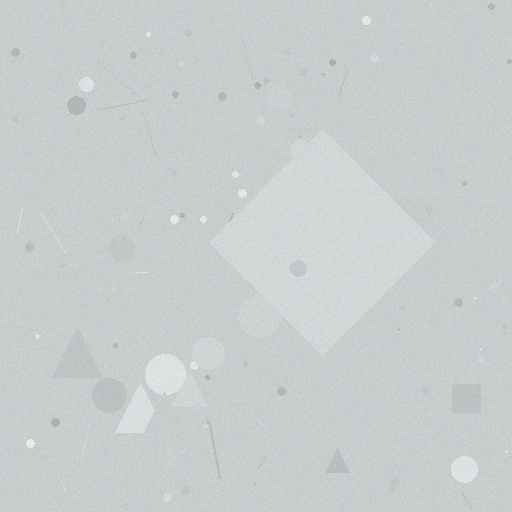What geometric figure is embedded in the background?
A diamond is embedded in the background.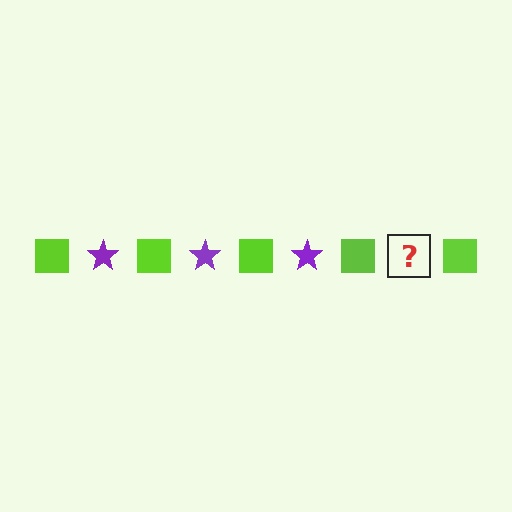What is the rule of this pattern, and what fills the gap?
The rule is that the pattern alternates between lime square and purple star. The gap should be filled with a purple star.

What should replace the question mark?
The question mark should be replaced with a purple star.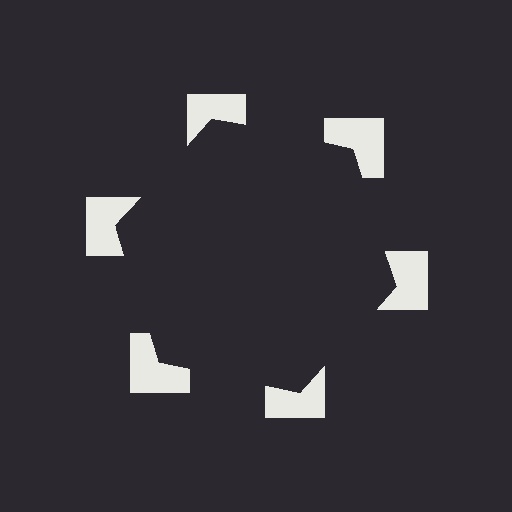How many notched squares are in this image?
There are 6 — one at each vertex of the illusory hexagon.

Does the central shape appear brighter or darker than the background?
It typically appears slightly darker than the background, even though no actual brightness change is drawn.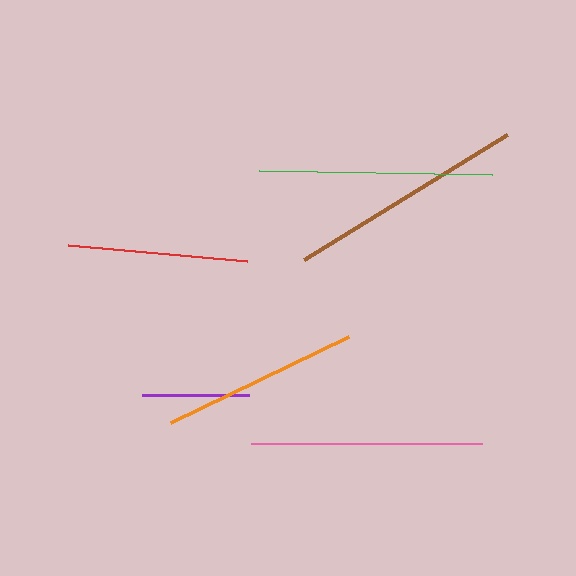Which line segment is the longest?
The brown line is the longest at approximately 239 pixels.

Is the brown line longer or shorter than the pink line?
The brown line is longer than the pink line.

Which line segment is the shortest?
The purple line is the shortest at approximately 107 pixels.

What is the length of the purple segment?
The purple segment is approximately 107 pixels long.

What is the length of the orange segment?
The orange segment is approximately 198 pixels long.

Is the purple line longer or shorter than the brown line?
The brown line is longer than the purple line.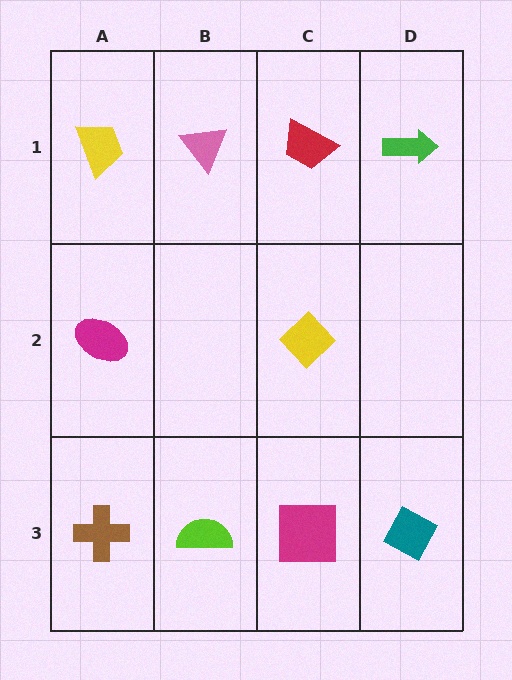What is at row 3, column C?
A magenta square.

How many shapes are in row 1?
4 shapes.